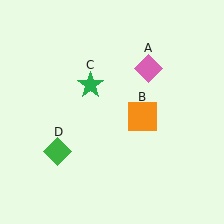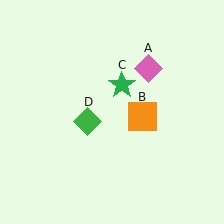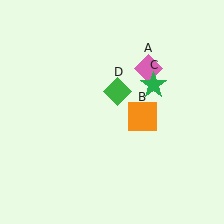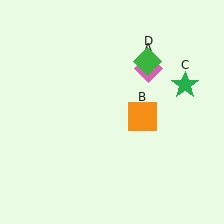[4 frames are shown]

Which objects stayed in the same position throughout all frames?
Pink diamond (object A) and orange square (object B) remained stationary.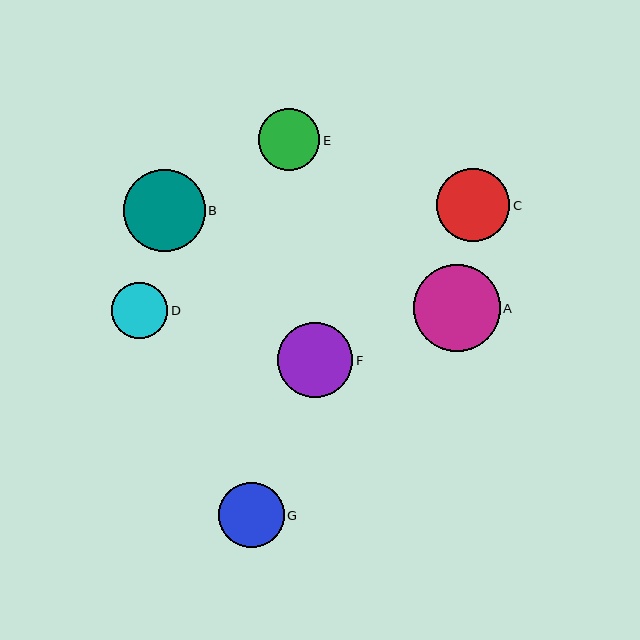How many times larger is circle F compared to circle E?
Circle F is approximately 1.2 times the size of circle E.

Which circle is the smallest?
Circle D is the smallest with a size of approximately 56 pixels.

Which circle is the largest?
Circle A is the largest with a size of approximately 87 pixels.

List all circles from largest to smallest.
From largest to smallest: A, B, F, C, G, E, D.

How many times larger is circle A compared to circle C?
Circle A is approximately 1.2 times the size of circle C.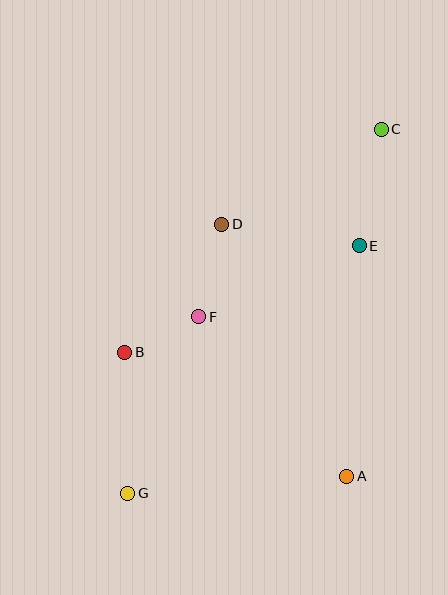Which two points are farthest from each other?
Points C and G are farthest from each other.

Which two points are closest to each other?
Points B and F are closest to each other.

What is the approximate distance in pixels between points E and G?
The distance between E and G is approximately 339 pixels.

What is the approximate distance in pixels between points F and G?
The distance between F and G is approximately 190 pixels.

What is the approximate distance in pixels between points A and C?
The distance between A and C is approximately 348 pixels.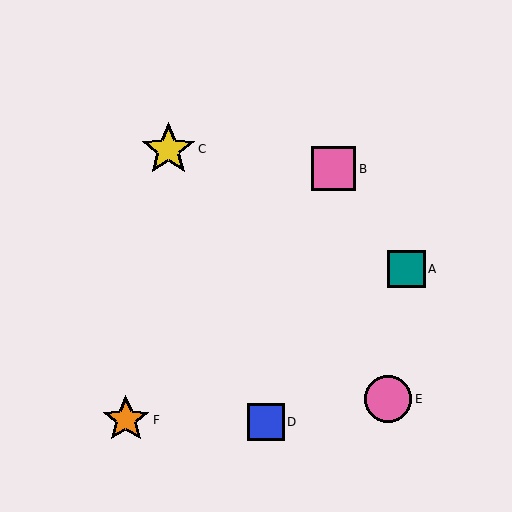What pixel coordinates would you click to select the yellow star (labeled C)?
Click at (168, 149) to select the yellow star C.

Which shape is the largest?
The yellow star (labeled C) is the largest.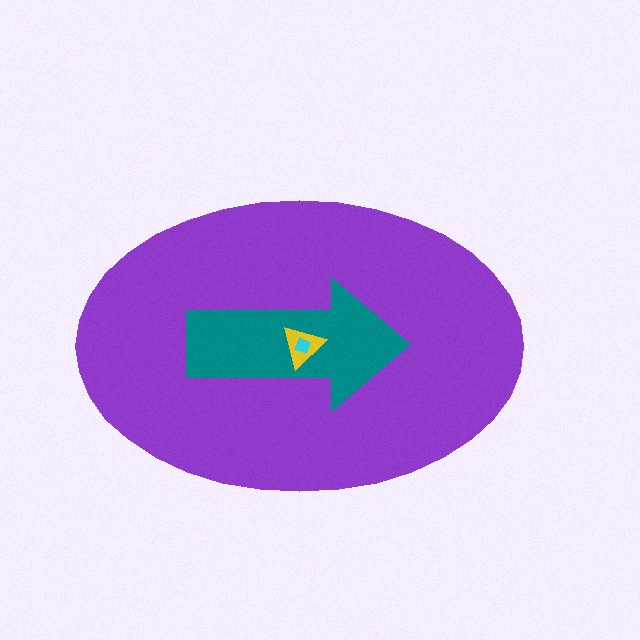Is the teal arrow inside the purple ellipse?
Yes.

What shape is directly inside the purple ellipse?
The teal arrow.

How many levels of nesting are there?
4.